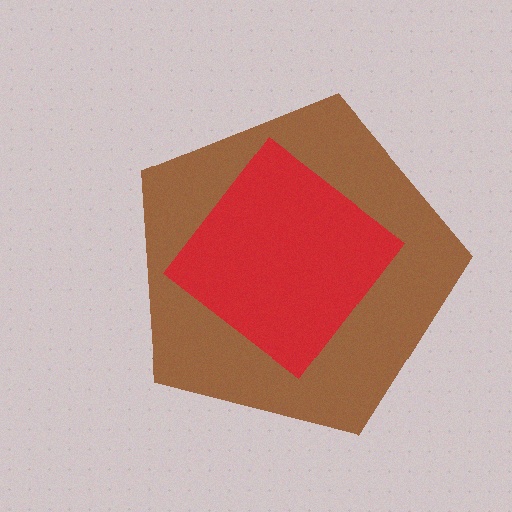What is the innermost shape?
The red diamond.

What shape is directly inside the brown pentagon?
The red diamond.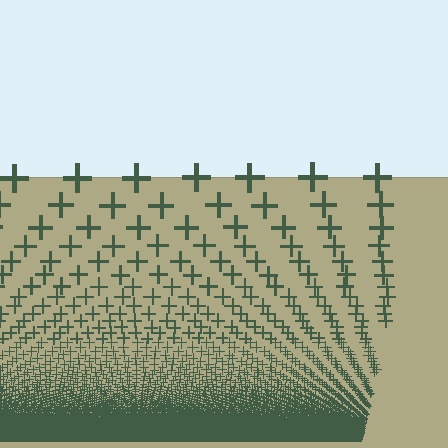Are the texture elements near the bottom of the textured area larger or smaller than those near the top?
Smaller. The gradient is inverted — elements near the bottom are smaller and denser.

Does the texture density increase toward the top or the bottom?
Density increases toward the bottom.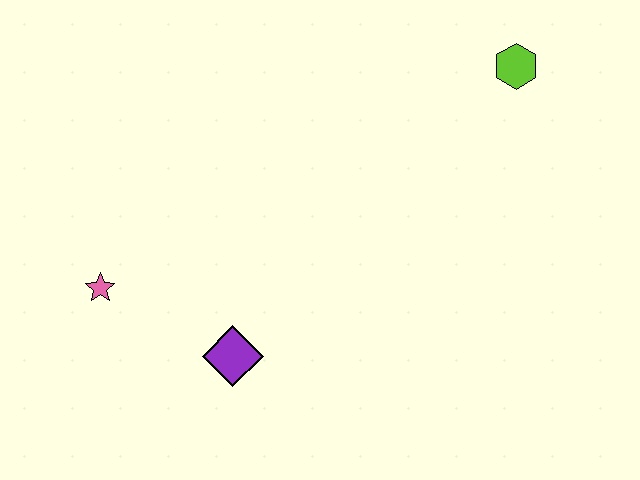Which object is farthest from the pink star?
The lime hexagon is farthest from the pink star.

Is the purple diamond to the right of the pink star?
Yes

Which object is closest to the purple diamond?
The pink star is closest to the purple diamond.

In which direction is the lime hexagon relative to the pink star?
The lime hexagon is to the right of the pink star.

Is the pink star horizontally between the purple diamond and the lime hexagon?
No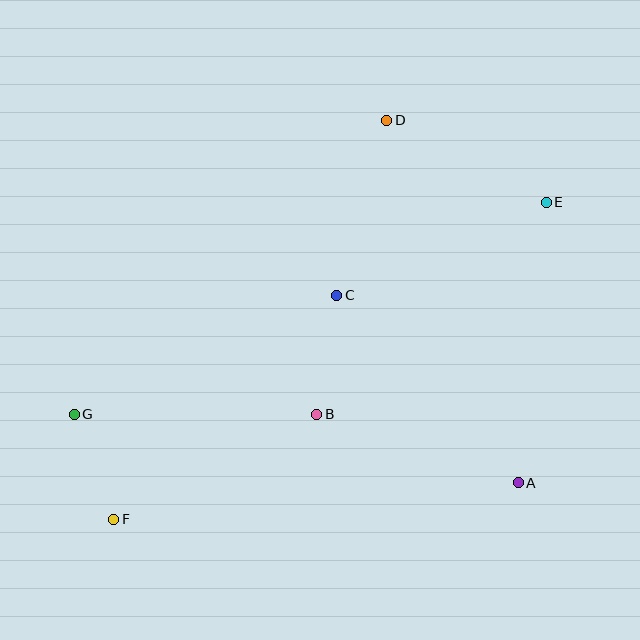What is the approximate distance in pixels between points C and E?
The distance between C and E is approximately 229 pixels.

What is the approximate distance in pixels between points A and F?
The distance between A and F is approximately 406 pixels.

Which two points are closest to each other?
Points F and G are closest to each other.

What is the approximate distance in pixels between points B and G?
The distance between B and G is approximately 242 pixels.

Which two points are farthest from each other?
Points E and F are farthest from each other.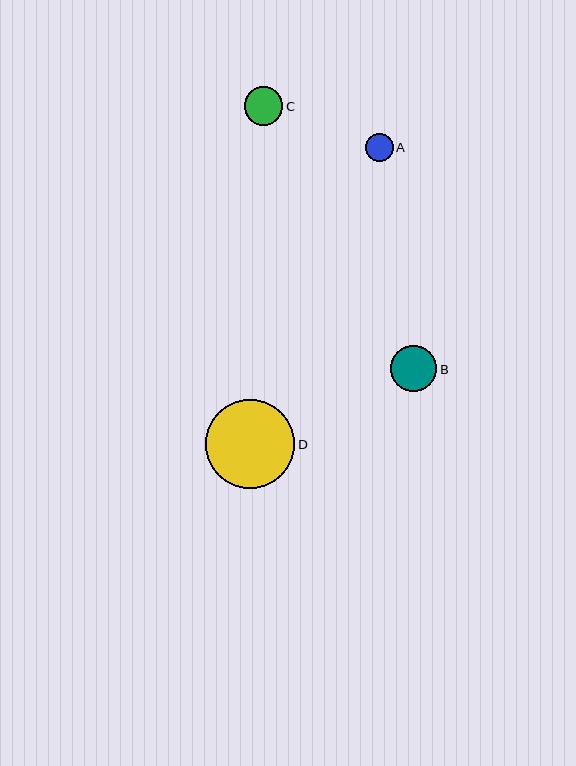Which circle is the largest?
Circle D is the largest with a size of approximately 89 pixels.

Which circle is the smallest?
Circle A is the smallest with a size of approximately 28 pixels.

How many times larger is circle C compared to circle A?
Circle C is approximately 1.4 times the size of circle A.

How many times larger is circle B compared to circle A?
Circle B is approximately 1.6 times the size of circle A.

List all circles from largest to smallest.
From largest to smallest: D, B, C, A.